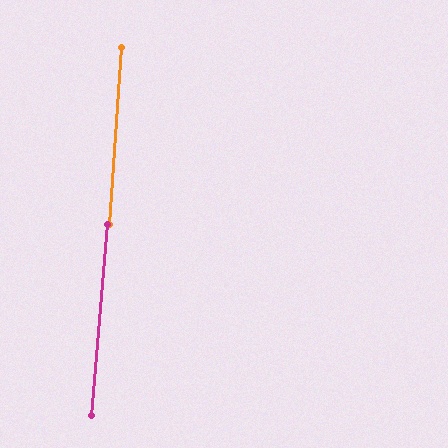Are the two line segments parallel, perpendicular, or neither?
Parallel — their directions differ by only 1.1°.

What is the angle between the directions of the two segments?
Approximately 1 degree.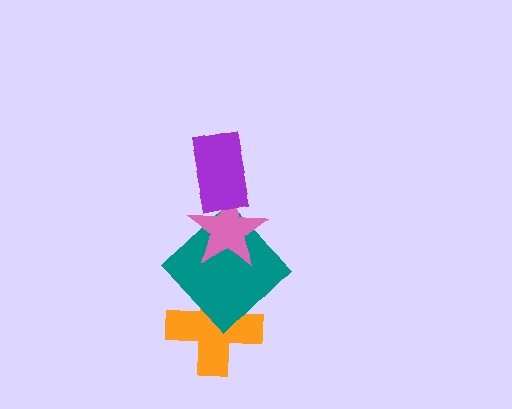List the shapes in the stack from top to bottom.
From top to bottom: the purple rectangle, the pink star, the teal diamond, the orange cross.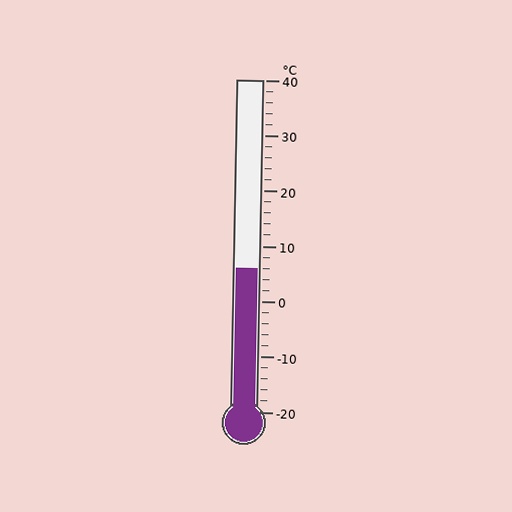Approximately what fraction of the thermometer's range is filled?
The thermometer is filled to approximately 45% of its range.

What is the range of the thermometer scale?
The thermometer scale ranges from -20°C to 40°C.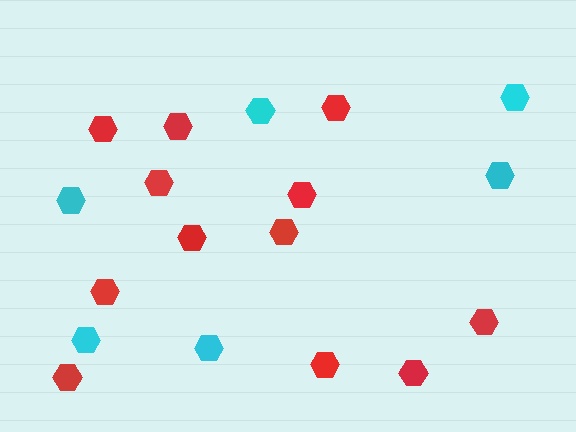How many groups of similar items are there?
There are 2 groups: one group of red hexagons (12) and one group of cyan hexagons (6).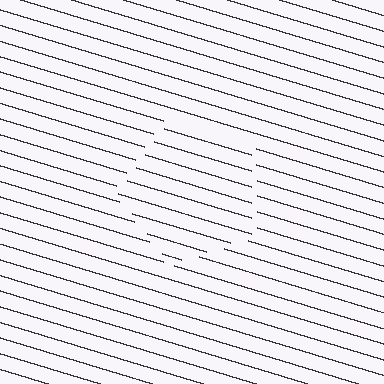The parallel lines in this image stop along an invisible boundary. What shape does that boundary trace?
An illusory pentagon. The interior of the shape contains the same grating, shifted by half a period — the contour is defined by the phase discontinuity where line-ends from the inner and outer gratings abut.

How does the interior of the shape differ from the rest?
The interior of the shape contains the same grating, shifted by half a period — the contour is defined by the phase discontinuity where line-ends from the inner and outer gratings abut.